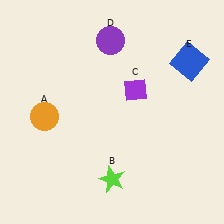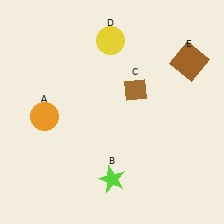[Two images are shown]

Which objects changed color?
C changed from purple to brown. D changed from purple to yellow. E changed from blue to brown.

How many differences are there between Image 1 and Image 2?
There are 3 differences between the two images.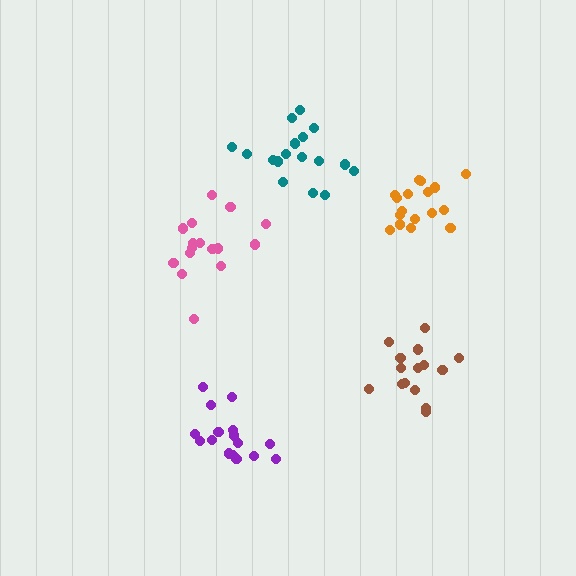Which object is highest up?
The teal cluster is topmost.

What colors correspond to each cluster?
The clusters are colored: brown, purple, pink, orange, teal.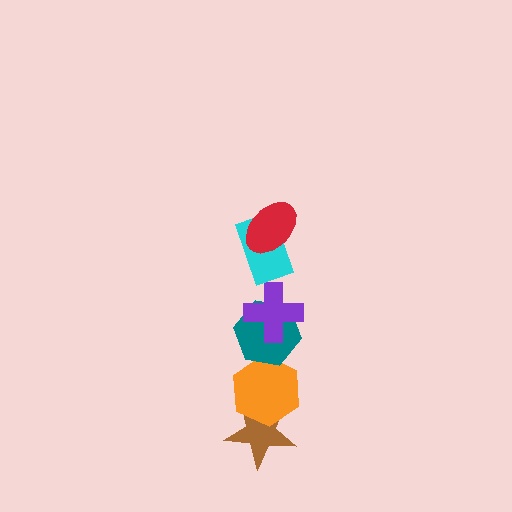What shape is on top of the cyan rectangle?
The red ellipse is on top of the cyan rectangle.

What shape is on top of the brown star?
The orange hexagon is on top of the brown star.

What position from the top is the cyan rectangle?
The cyan rectangle is 2nd from the top.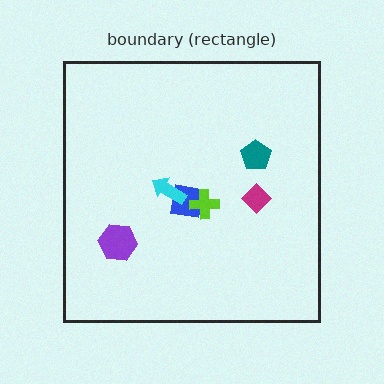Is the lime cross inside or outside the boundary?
Inside.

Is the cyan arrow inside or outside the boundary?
Inside.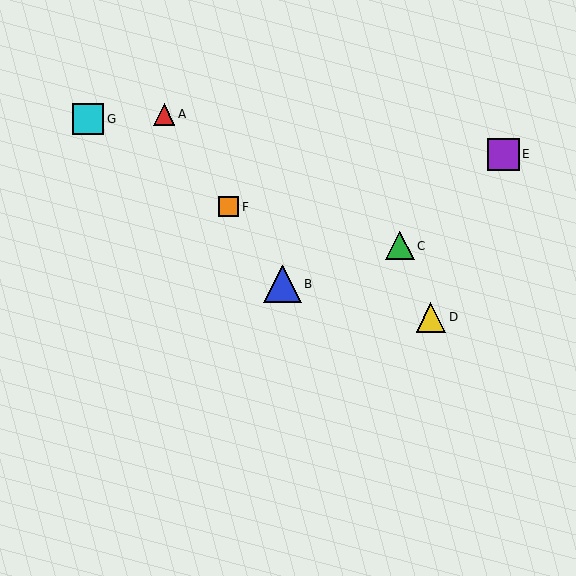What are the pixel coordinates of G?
Object G is at (88, 119).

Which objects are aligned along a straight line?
Objects A, B, F are aligned along a straight line.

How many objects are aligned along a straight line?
3 objects (A, B, F) are aligned along a straight line.